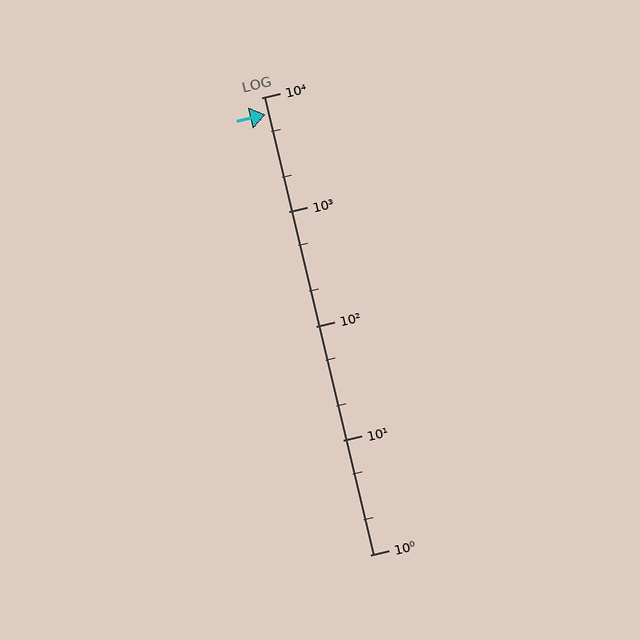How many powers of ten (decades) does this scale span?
The scale spans 4 decades, from 1 to 10000.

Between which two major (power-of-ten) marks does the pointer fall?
The pointer is between 1000 and 10000.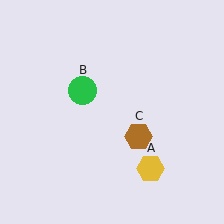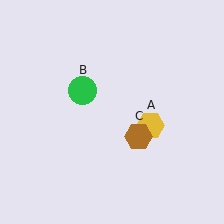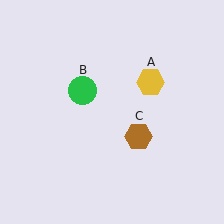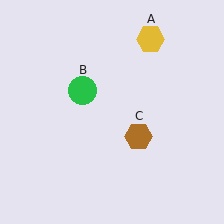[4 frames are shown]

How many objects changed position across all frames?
1 object changed position: yellow hexagon (object A).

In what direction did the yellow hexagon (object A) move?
The yellow hexagon (object A) moved up.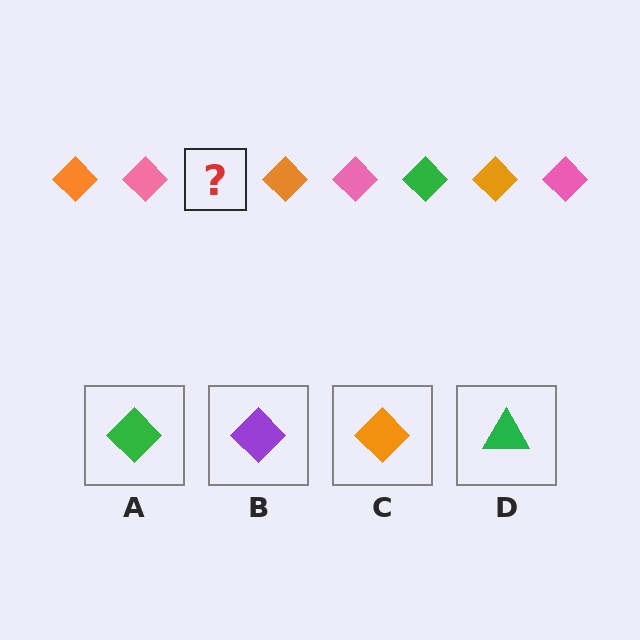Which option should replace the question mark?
Option A.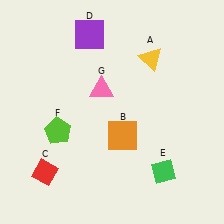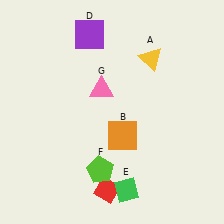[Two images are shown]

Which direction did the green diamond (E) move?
The green diamond (E) moved left.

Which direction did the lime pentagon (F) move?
The lime pentagon (F) moved right.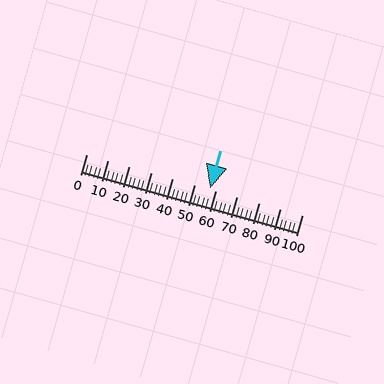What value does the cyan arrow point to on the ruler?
The cyan arrow points to approximately 57.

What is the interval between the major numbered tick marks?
The major tick marks are spaced 10 units apart.